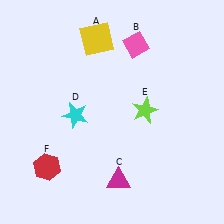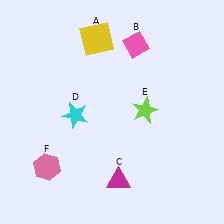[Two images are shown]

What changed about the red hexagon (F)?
In Image 1, F is red. In Image 2, it changed to pink.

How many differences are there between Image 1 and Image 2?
There is 1 difference between the two images.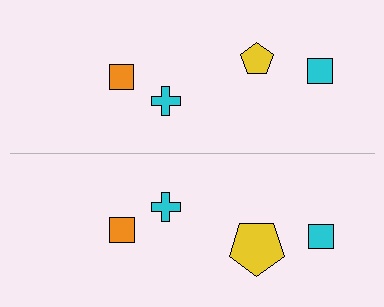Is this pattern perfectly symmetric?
No, the pattern is not perfectly symmetric. The yellow pentagon on the bottom side has a different size than its mirror counterpart.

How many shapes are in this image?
There are 8 shapes in this image.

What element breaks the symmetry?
The yellow pentagon on the bottom side has a different size than its mirror counterpart.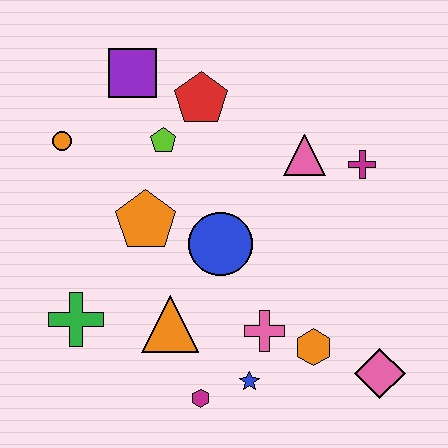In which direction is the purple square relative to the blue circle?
The purple square is above the blue circle.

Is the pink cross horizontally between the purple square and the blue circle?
No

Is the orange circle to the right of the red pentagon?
No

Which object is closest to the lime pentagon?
The red pentagon is closest to the lime pentagon.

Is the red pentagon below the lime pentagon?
No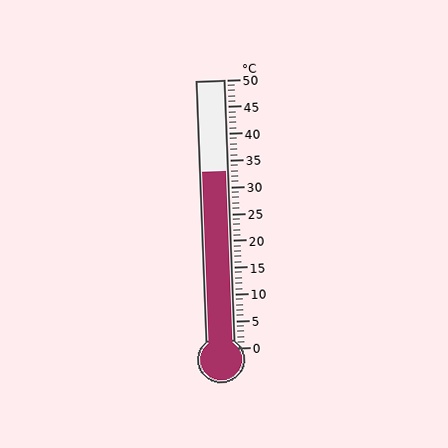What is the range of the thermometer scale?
The thermometer scale ranges from 0°C to 50°C.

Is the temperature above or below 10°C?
The temperature is above 10°C.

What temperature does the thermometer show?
The thermometer shows approximately 33°C.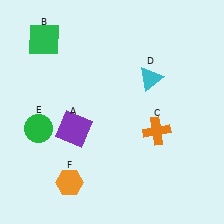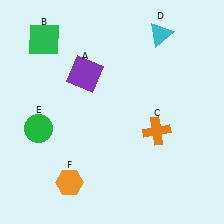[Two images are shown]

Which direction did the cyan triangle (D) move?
The cyan triangle (D) moved up.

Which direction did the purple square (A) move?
The purple square (A) moved up.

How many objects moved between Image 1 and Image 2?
2 objects moved between the two images.